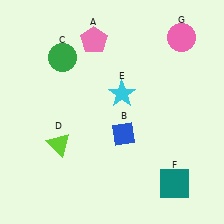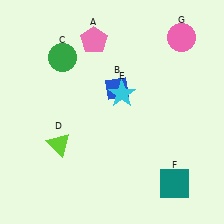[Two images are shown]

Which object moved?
The blue diamond (B) moved up.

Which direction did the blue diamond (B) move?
The blue diamond (B) moved up.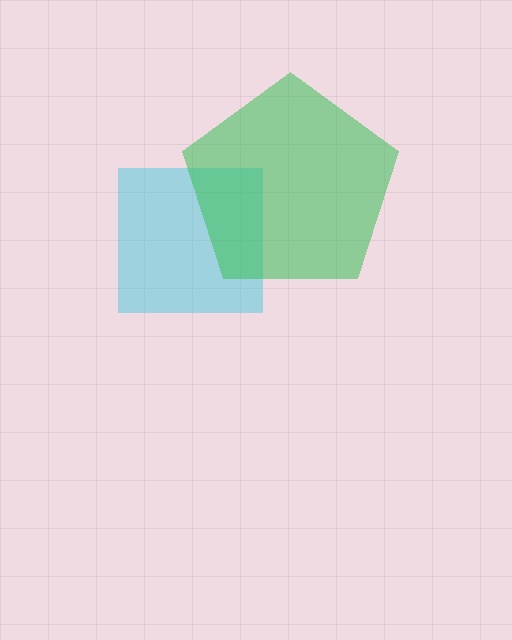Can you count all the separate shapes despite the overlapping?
Yes, there are 2 separate shapes.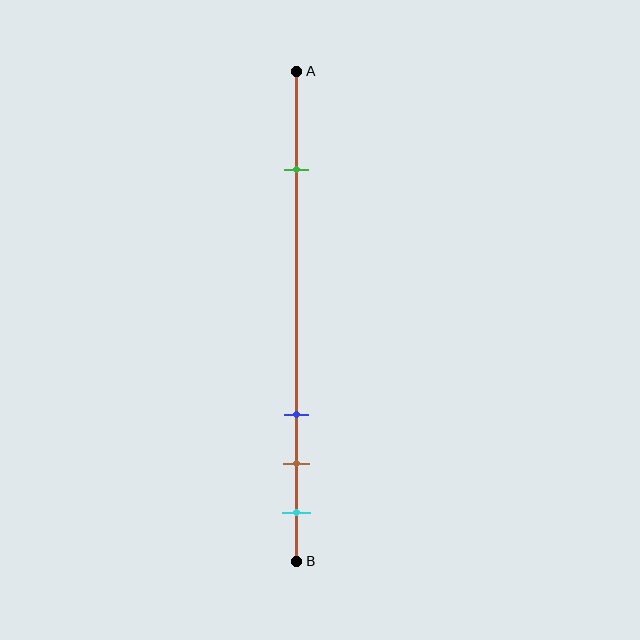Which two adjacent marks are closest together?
The brown and cyan marks are the closest adjacent pair.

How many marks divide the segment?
There are 4 marks dividing the segment.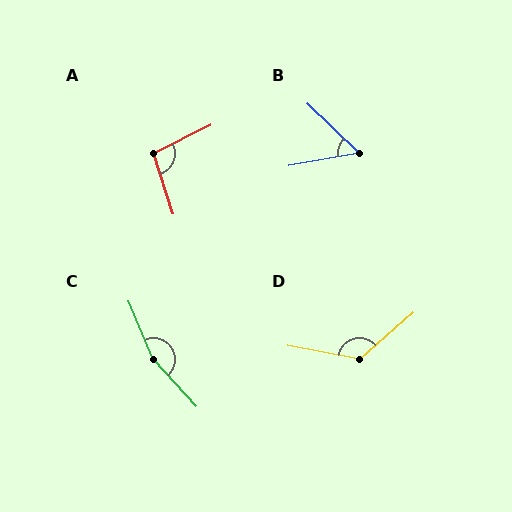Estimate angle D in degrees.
Approximately 128 degrees.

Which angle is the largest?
C, at approximately 160 degrees.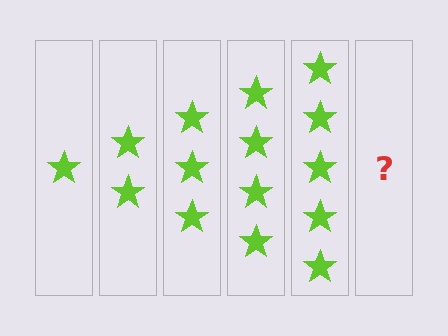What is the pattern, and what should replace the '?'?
The pattern is that each step adds one more star. The '?' should be 6 stars.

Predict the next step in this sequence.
The next step is 6 stars.